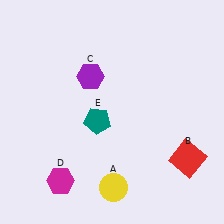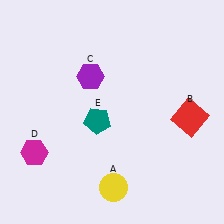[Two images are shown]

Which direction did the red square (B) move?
The red square (B) moved up.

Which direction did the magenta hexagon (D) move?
The magenta hexagon (D) moved up.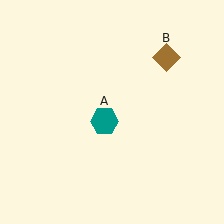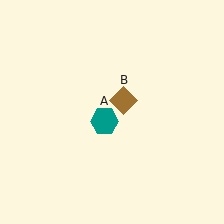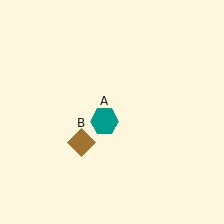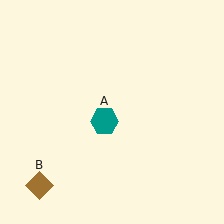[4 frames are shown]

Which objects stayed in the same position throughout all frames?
Teal hexagon (object A) remained stationary.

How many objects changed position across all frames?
1 object changed position: brown diamond (object B).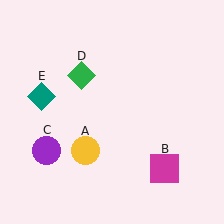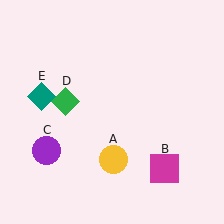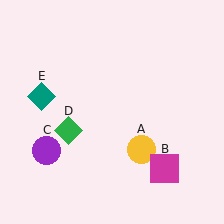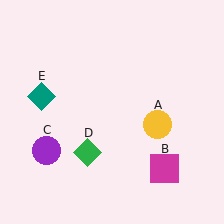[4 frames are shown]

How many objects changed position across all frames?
2 objects changed position: yellow circle (object A), green diamond (object D).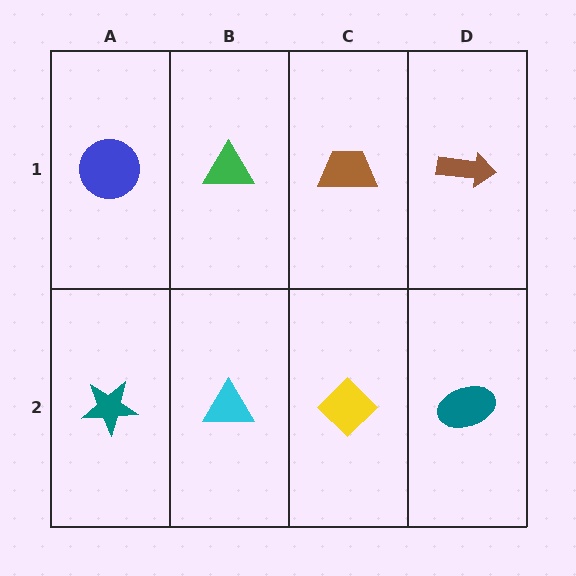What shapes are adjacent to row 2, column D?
A brown arrow (row 1, column D), a yellow diamond (row 2, column C).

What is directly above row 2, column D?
A brown arrow.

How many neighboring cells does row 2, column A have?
2.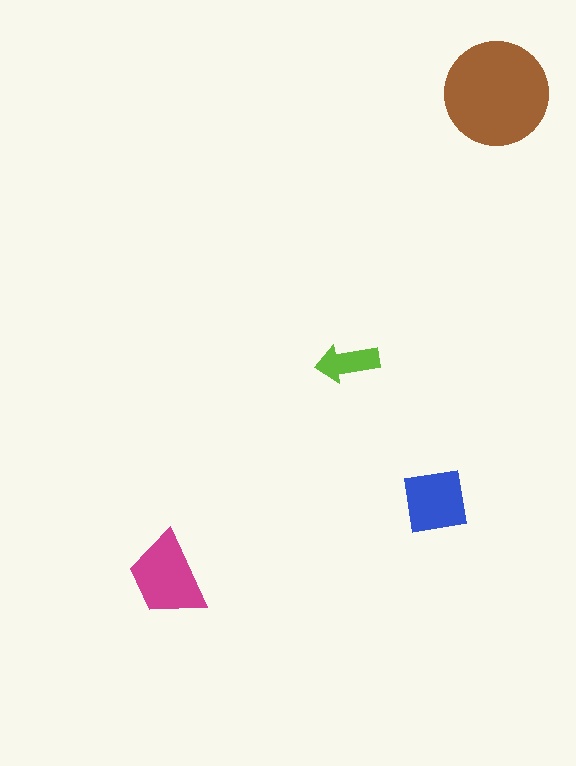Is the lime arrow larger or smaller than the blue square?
Smaller.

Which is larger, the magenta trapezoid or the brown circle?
The brown circle.